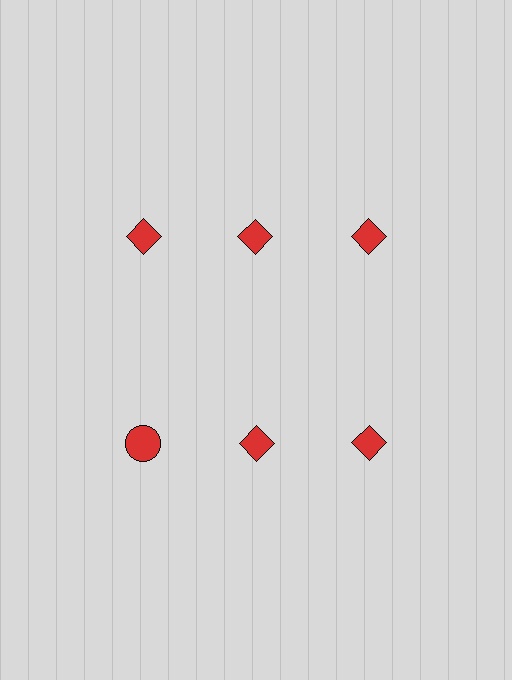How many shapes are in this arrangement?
There are 6 shapes arranged in a grid pattern.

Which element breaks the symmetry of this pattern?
The red circle in the second row, leftmost column breaks the symmetry. All other shapes are red diamonds.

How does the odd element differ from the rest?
It has a different shape: circle instead of diamond.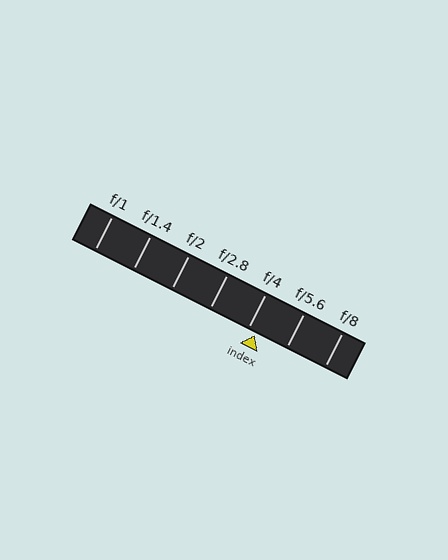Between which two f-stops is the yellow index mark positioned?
The index mark is between f/4 and f/5.6.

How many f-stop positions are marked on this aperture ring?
There are 7 f-stop positions marked.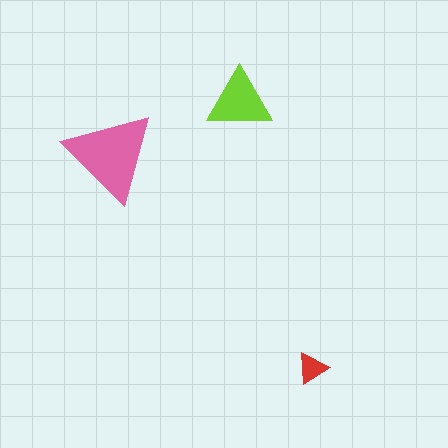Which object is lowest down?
The red triangle is bottommost.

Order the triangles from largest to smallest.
the pink one, the lime one, the red one.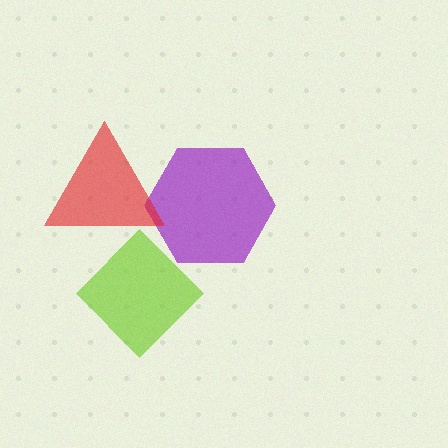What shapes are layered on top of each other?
The layered shapes are: a purple hexagon, a lime diamond, a red triangle.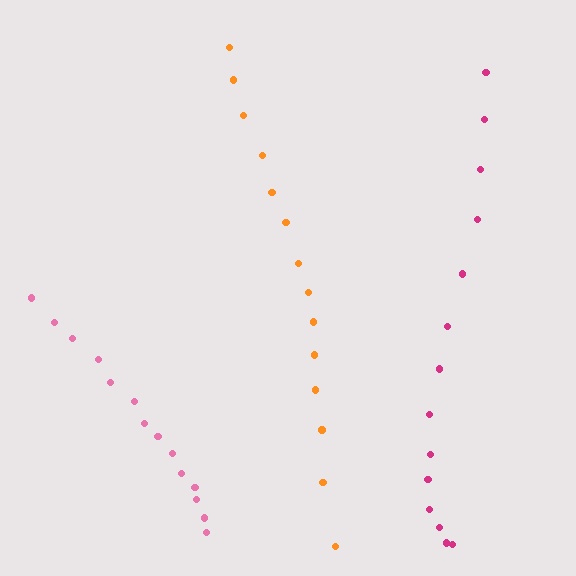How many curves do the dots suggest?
There are 3 distinct paths.